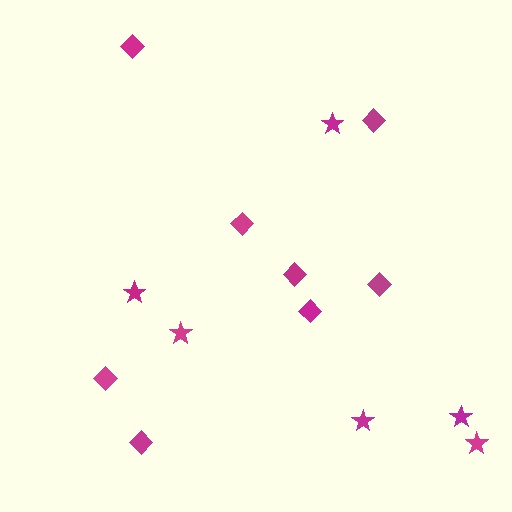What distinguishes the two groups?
There are 2 groups: one group of stars (6) and one group of diamonds (8).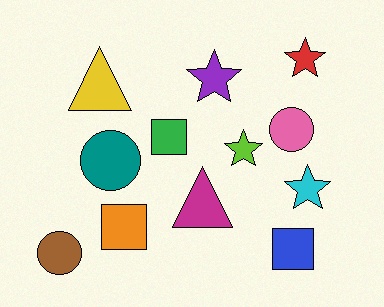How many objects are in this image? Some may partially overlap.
There are 12 objects.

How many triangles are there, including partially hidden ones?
There are 2 triangles.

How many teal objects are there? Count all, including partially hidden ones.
There is 1 teal object.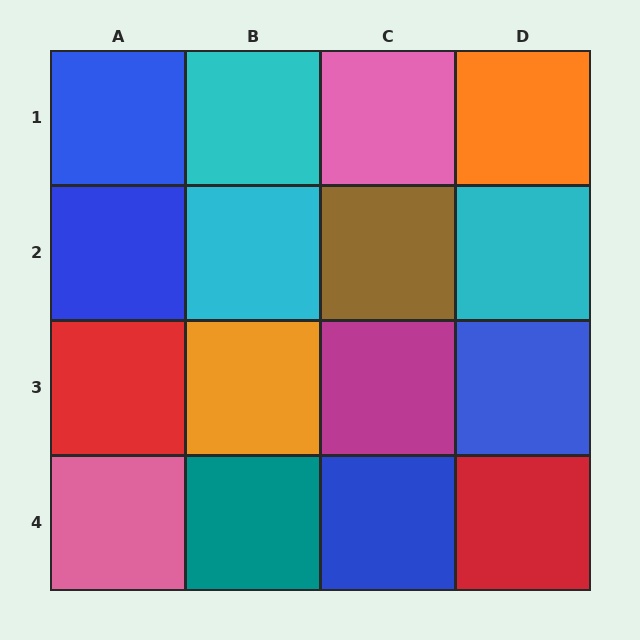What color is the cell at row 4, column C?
Blue.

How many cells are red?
2 cells are red.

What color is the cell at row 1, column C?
Pink.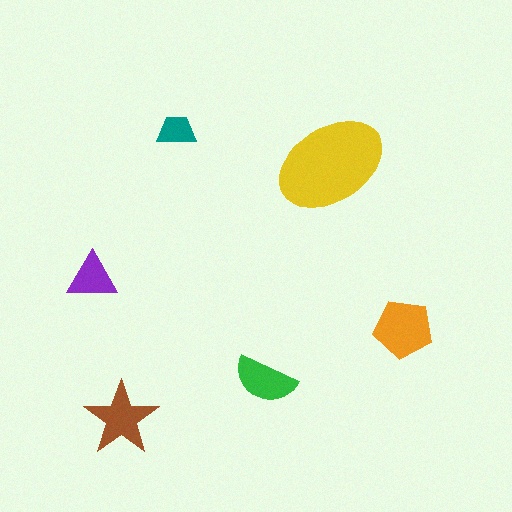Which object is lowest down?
The brown star is bottommost.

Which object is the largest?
The yellow ellipse.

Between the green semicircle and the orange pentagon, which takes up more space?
The orange pentagon.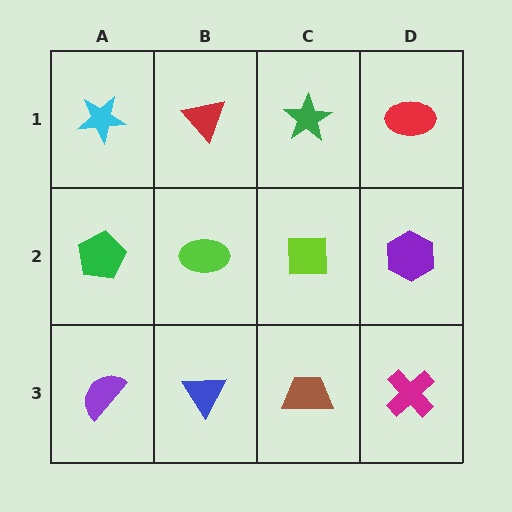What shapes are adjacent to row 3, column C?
A lime square (row 2, column C), a blue triangle (row 3, column B), a magenta cross (row 3, column D).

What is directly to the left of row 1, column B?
A cyan star.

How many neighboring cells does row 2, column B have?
4.